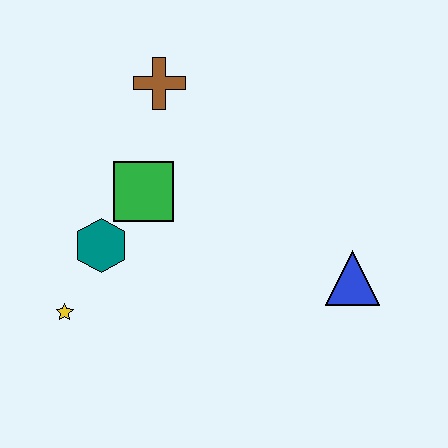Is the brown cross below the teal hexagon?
No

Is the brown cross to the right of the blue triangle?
No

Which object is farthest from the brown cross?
The blue triangle is farthest from the brown cross.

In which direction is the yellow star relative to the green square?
The yellow star is below the green square.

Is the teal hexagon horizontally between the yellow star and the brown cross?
Yes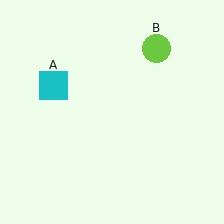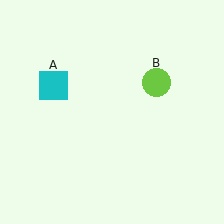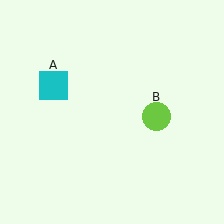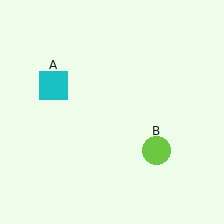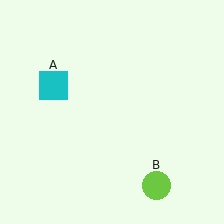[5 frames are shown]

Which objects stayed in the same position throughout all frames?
Cyan square (object A) remained stationary.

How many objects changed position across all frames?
1 object changed position: lime circle (object B).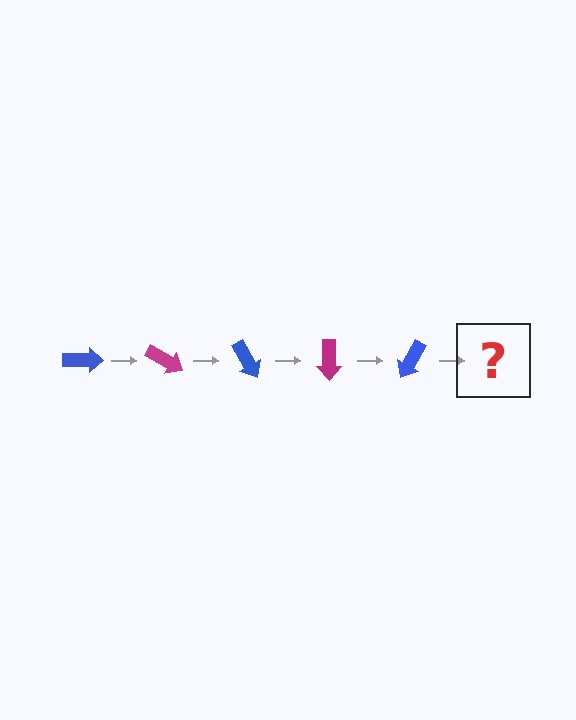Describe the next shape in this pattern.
It should be a magenta arrow, rotated 150 degrees from the start.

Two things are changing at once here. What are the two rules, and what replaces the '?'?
The two rules are that it rotates 30 degrees each step and the color cycles through blue and magenta. The '?' should be a magenta arrow, rotated 150 degrees from the start.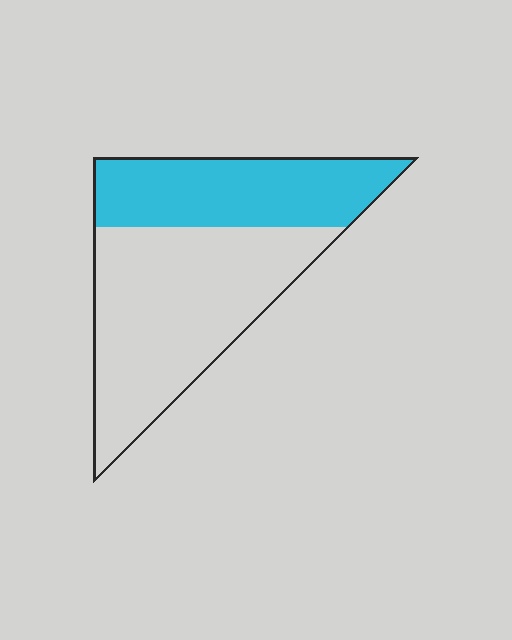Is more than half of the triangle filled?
No.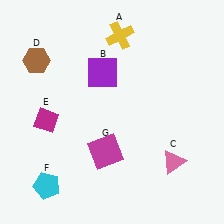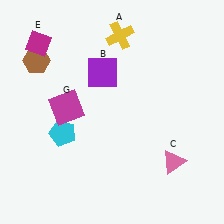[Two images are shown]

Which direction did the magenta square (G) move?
The magenta square (G) moved up.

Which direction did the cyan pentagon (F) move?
The cyan pentagon (F) moved up.